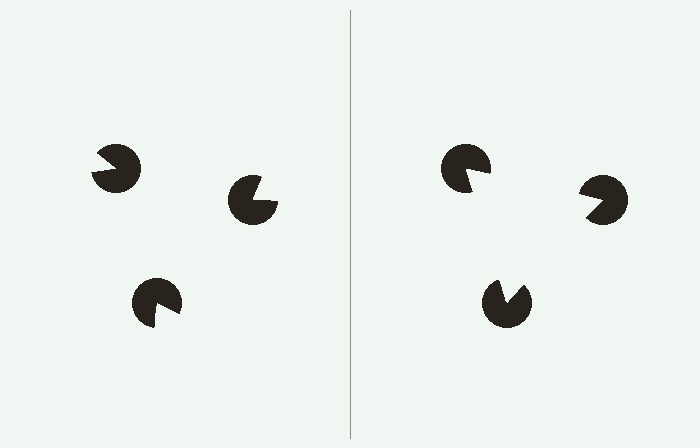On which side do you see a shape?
An illusory triangle appears on the right side. On the left side the wedge cuts are rotated, so no coherent shape forms.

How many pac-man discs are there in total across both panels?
6 — 3 on each side.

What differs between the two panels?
The pac-man discs are positioned identically on both sides; only the wedge orientations differ. On the right they align to a triangle; on the left they are misaligned.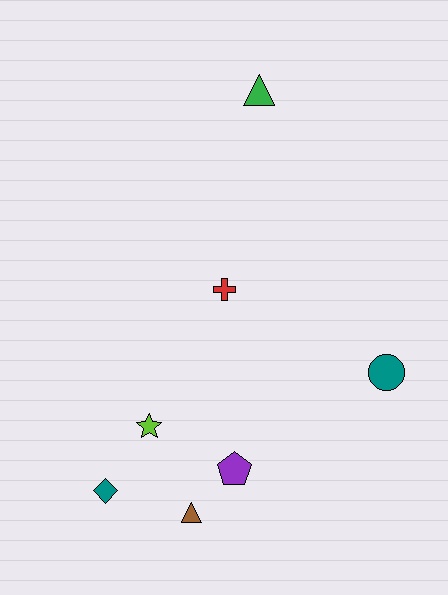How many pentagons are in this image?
There is 1 pentagon.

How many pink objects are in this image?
There are no pink objects.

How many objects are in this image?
There are 7 objects.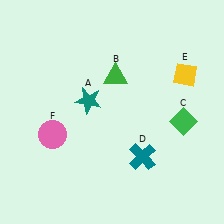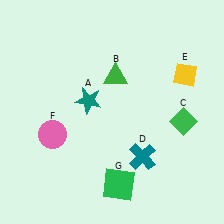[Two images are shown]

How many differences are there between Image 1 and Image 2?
There is 1 difference between the two images.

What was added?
A green square (G) was added in Image 2.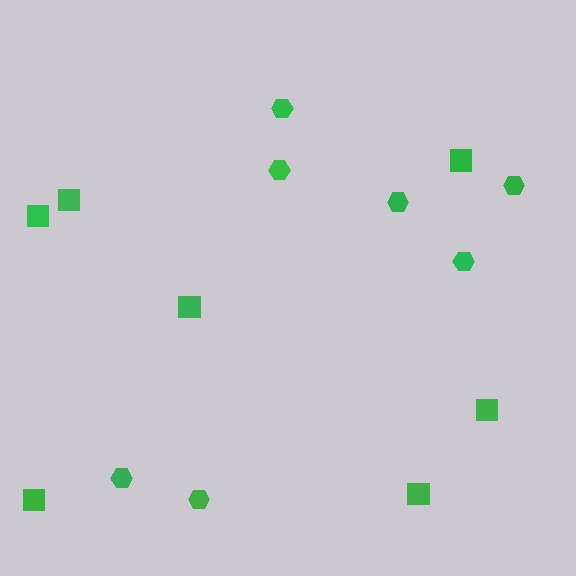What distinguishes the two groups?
There are 2 groups: one group of squares (7) and one group of hexagons (7).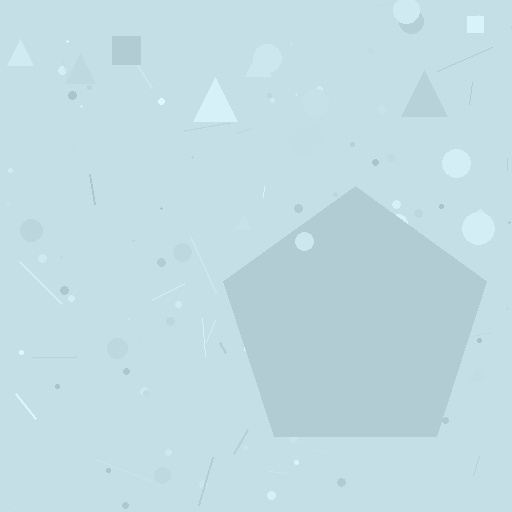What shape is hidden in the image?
A pentagon is hidden in the image.